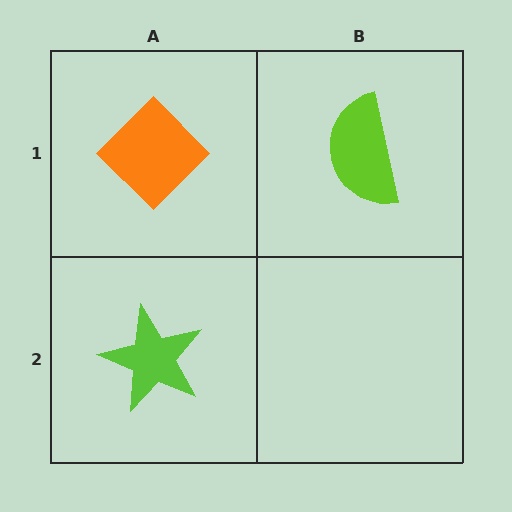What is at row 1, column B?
A lime semicircle.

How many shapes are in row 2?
1 shape.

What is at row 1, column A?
An orange diamond.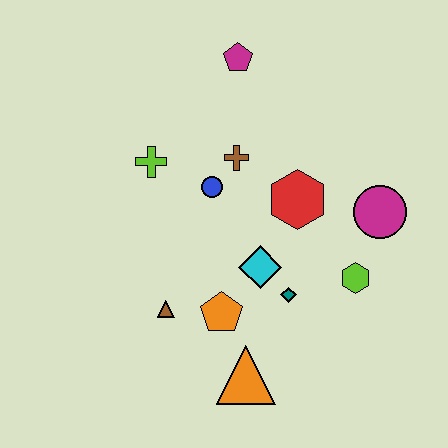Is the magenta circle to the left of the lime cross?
No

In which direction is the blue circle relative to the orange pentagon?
The blue circle is above the orange pentagon.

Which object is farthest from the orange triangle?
The magenta pentagon is farthest from the orange triangle.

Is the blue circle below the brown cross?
Yes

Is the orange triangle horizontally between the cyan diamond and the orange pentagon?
Yes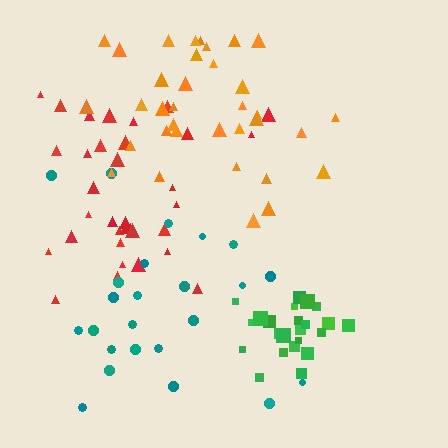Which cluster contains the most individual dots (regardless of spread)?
Red (35).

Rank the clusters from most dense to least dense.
green, red, orange, teal.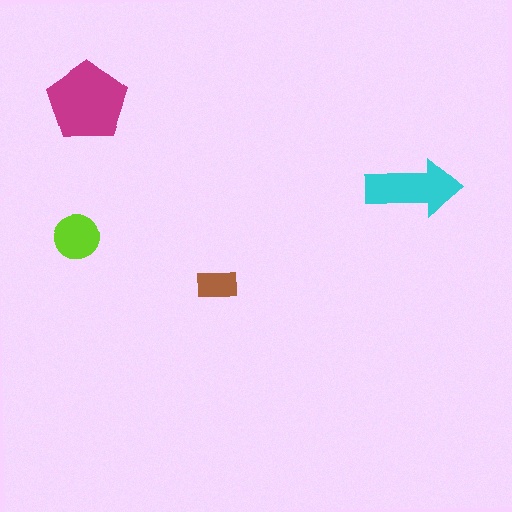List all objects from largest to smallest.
The magenta pentagon, the cyan arrow, the lime circle, the brown rectangle.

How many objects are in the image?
There are 4 objects in the image.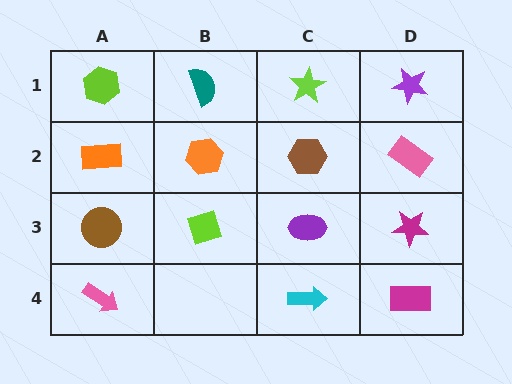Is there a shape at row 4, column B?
No, that cell is empty.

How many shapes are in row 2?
4 shapes.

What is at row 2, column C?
A brown hexagon.